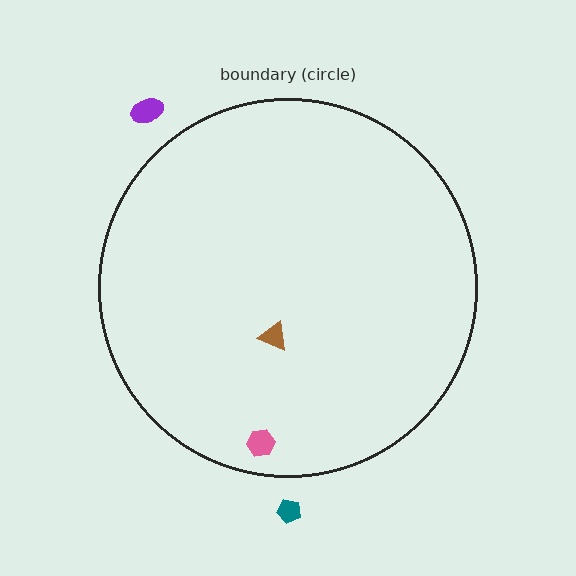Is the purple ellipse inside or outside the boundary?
Outside.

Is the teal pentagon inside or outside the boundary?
Outside.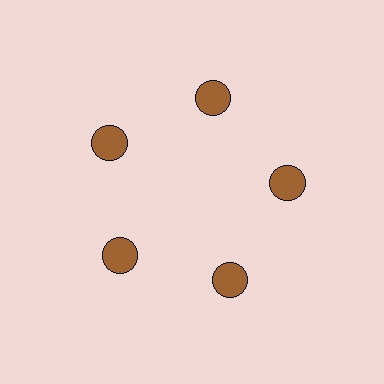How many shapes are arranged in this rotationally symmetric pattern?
There are 5 shapes, arranged in 5 groups of 1.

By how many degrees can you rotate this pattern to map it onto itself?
The pattern maps onto itself every 72 degrees of rotation.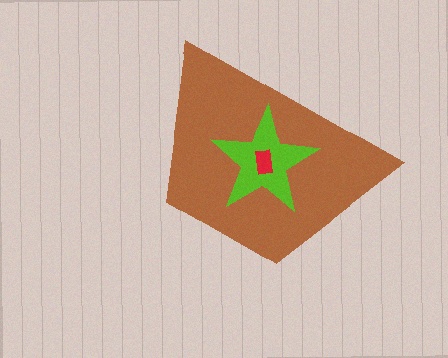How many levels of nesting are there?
3.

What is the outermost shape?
The brown trapezoid.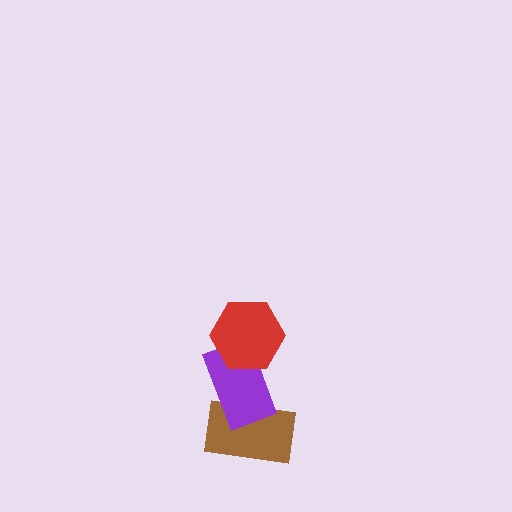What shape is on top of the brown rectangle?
The purple rectangle is on top of the brown rectangle.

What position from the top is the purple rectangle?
The purple rectangle is 2nd from the top.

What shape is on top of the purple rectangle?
The red hexagon is on top of the purple rectangle.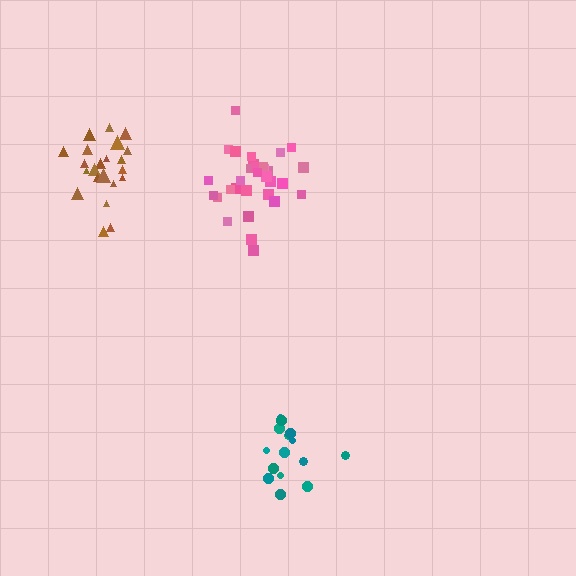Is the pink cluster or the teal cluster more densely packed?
Pink.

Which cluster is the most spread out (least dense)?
Teal.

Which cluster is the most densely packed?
Pink.